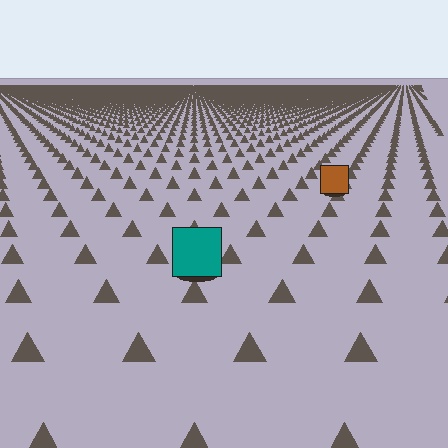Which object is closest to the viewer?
The teal square is closest. The texture marks near it are larger and more spread out.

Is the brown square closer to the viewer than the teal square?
No. The teal square is closer — you can tell from the texture gradient: the ground texture is coarser near it.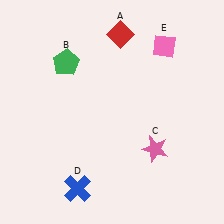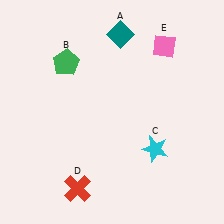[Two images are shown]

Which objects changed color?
A changed from red to teal. C changed from pink to cyan. D changed from blue to red.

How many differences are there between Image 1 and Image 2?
There are 3 differences between the two images.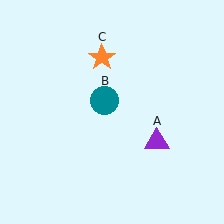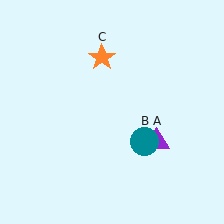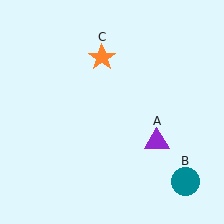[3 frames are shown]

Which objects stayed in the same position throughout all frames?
Purple triangle (object A) and orange star (object C) remained stationary.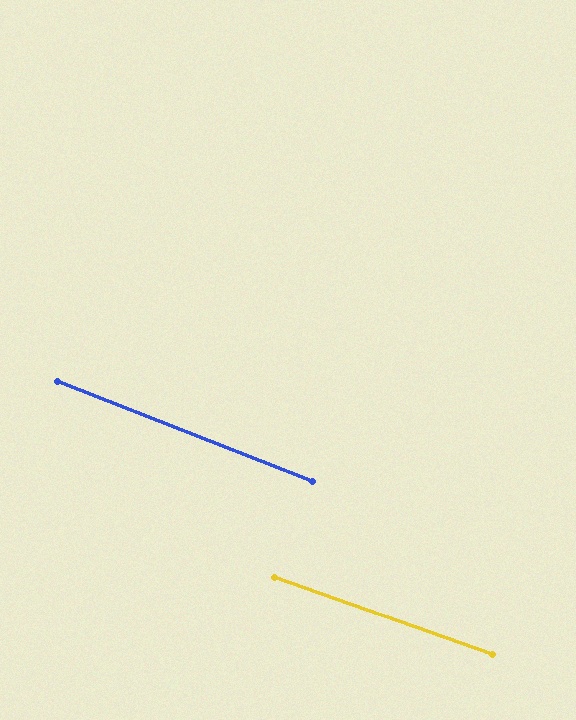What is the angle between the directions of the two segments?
Approximately 2 degrees.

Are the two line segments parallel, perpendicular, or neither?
Parallel — their directions differ by only 1.7°.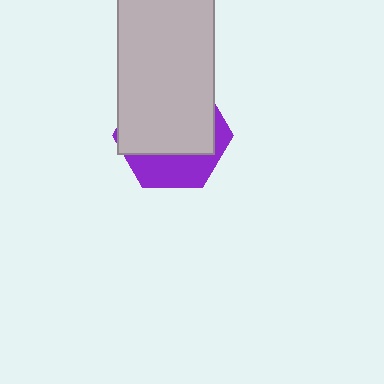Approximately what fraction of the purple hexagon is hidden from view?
Roughly 67% of the purple hexagon is hidden behind the light gray rectangle.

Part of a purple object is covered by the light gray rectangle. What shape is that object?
It is a hexagon.